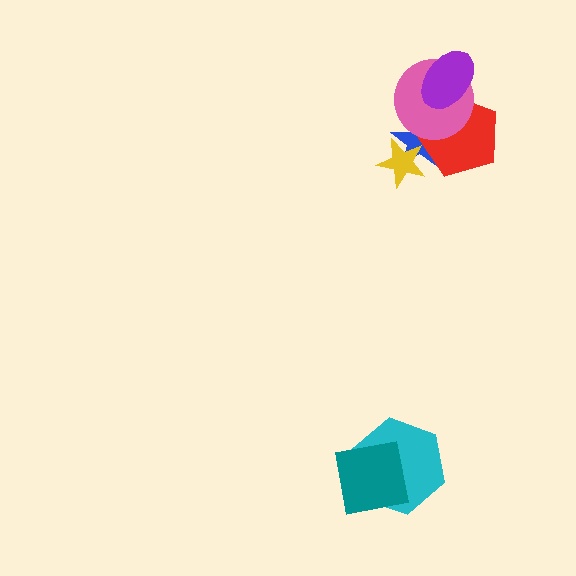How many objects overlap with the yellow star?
1 object overlaps with the yellow star.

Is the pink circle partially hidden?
Yes, it is partially covered by another shape.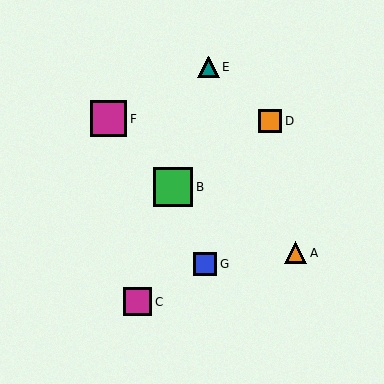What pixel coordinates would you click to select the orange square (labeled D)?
Click at (270, 121) to select the orange square D.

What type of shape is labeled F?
Shape F is a magenta square.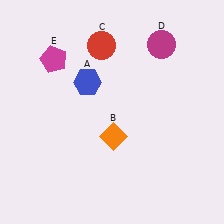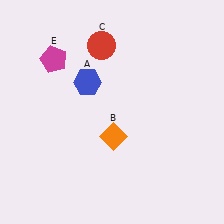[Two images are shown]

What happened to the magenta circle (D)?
The magenta circle (D) was removed in Image 2. It was in the top-right area of Image 1.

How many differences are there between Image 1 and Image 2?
There is 1 difference between the two images.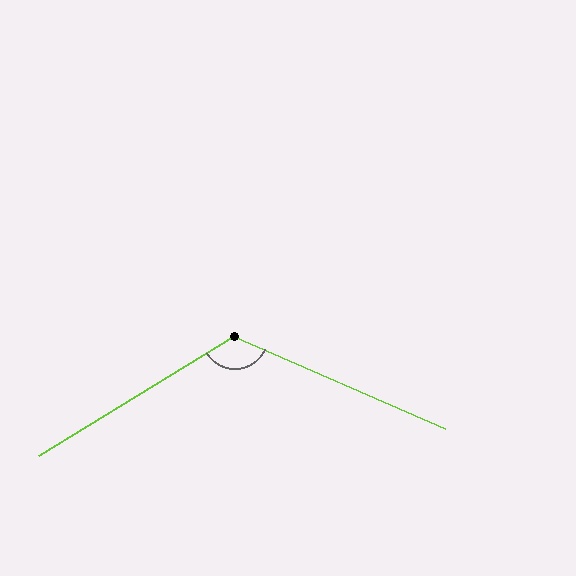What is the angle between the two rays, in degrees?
Approximately 125 degrees.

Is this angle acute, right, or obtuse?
It is obtuse.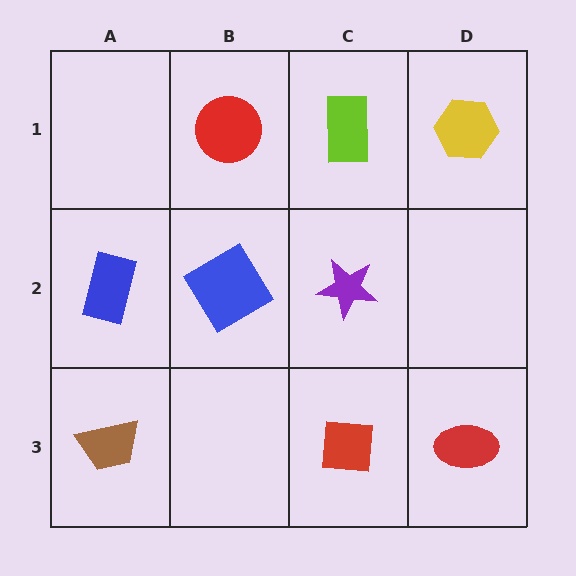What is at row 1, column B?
A red circle.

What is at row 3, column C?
A red square.